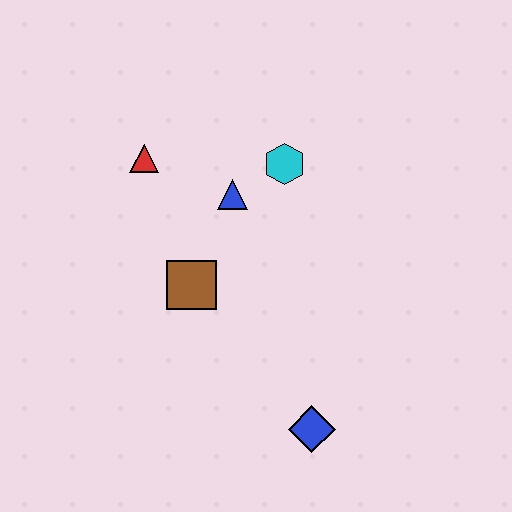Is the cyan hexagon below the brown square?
No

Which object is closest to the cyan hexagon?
The blue triangle is closest to the cyan hexagon.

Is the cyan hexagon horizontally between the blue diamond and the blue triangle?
Yes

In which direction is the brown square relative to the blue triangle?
The brown square is below the blue triangle.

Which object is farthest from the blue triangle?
The blue diamond is farthest from the blue triangle.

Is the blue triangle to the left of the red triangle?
No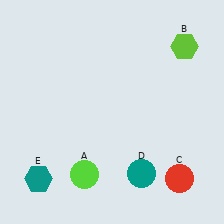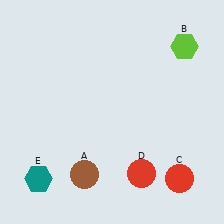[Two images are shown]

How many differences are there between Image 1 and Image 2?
There are 2 differences between the two images.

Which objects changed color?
A changed from lime to brown. D changed from teal to red.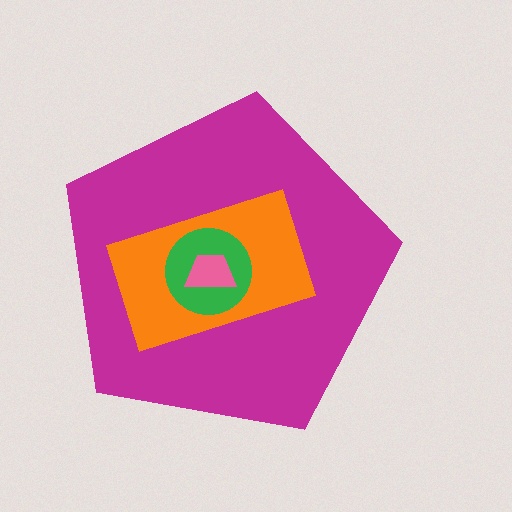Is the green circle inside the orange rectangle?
Yes.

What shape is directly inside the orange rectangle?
The green circle.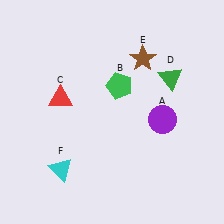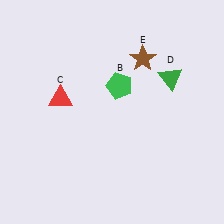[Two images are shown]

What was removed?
The cyan triangle (F), the purple circle (A) were removed in Image 2.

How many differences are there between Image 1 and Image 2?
There are 2 differences between the two images.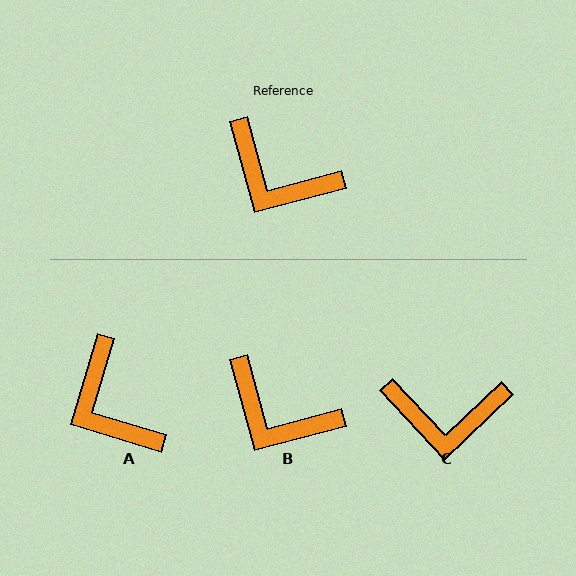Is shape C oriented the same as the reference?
No, it is off by about 29 degrees.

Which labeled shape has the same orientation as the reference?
B.